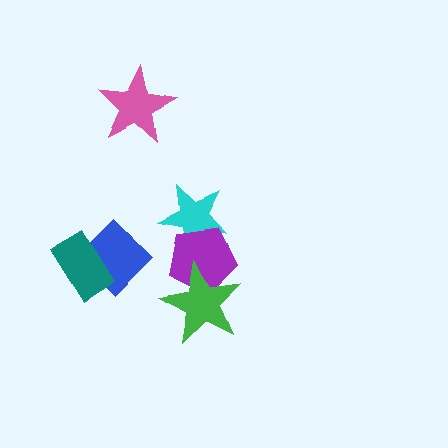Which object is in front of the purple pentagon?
The green star is in front of the purple pentagon.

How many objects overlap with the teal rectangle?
1 object overlaps with the teal rectangle.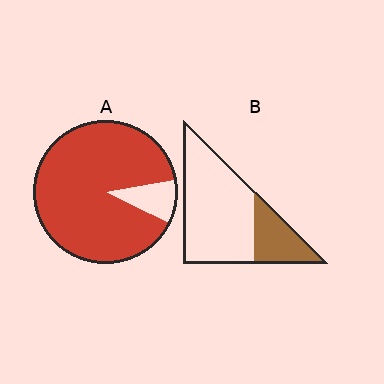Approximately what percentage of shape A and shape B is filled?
A is approximately 90% and B is approximately 25%.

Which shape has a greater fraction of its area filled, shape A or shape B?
Shape A.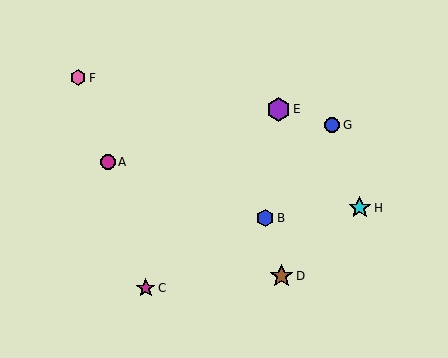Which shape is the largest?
The purple hexagon (labeled E) is the largest.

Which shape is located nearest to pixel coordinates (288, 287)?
The brown star (labeled D) at (281, 276) is nearest to that location.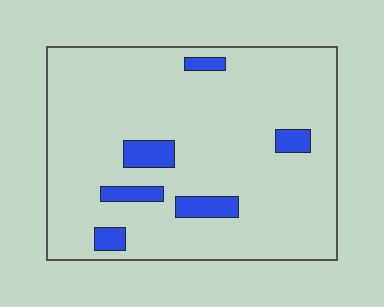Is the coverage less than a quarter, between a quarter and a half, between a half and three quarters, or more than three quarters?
Less than a quarter.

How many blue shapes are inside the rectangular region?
6.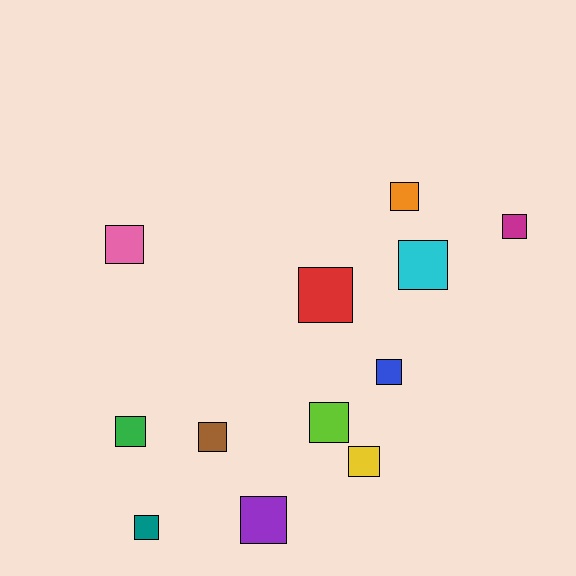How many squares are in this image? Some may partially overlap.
There are 12 squares.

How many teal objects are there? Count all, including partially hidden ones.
There is 1 teal object.